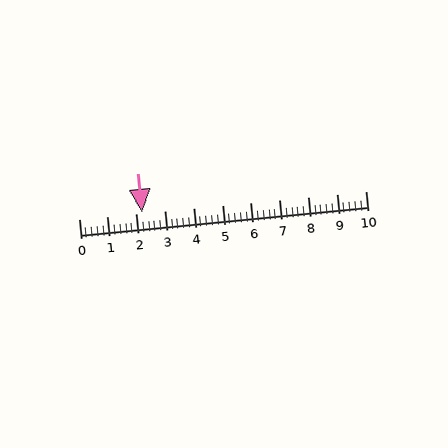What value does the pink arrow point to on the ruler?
The pink arrow points to approximately 2.2.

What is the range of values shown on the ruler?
The ruler shows values from 0 to 10.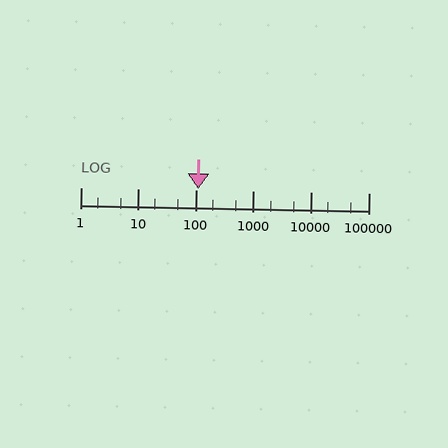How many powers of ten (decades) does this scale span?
The scale spans 5 decades, from 1 to 100000.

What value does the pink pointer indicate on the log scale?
The pointer indicates approximately 110.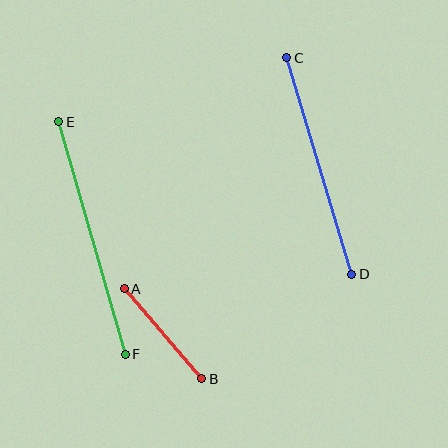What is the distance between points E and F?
The distance is approximately 242 pixels.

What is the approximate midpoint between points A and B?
The midpoint is at approximately (163, 334) pixels.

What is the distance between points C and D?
The distance is approximately 226 pixels.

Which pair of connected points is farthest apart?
Points E and F are farthest apart.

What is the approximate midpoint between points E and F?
The midpoint is at approximately (92, 238) pixels.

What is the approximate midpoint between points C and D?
The midpoint is at approximately (319, 166) pixels.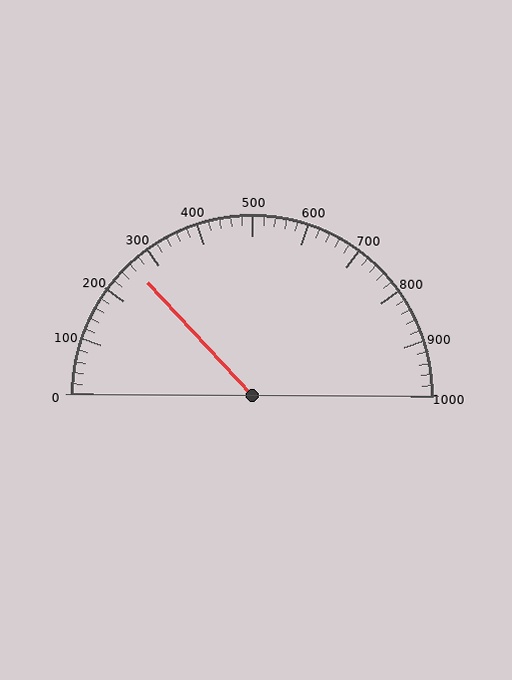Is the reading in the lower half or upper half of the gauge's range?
The reading is in the lower half of the range (0 to 1000).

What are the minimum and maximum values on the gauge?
The gauge ranges from 0 to 1000.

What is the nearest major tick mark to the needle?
The nearest major tick mark is 300.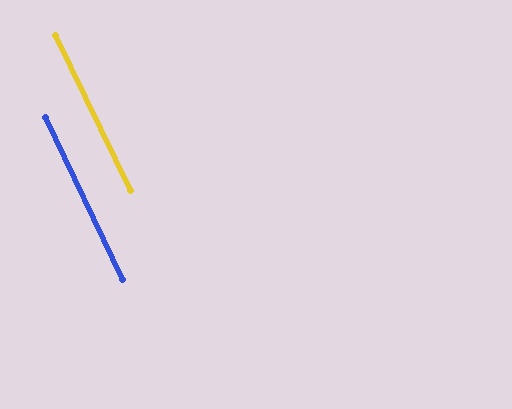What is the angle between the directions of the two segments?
Approximately 1 degree.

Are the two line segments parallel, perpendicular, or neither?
Parallel — their directions differ by only 0.6°.